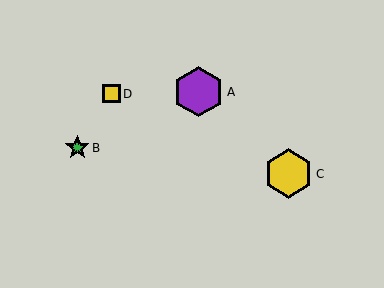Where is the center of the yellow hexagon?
The center of the yellow hexagon is at (289, 174).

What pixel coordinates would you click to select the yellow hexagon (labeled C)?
Click at (289, 174) to select the yellow hexagon C.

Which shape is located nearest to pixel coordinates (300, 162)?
The yellow hexagon (labeled C) at (289, 174) is nearest to that location.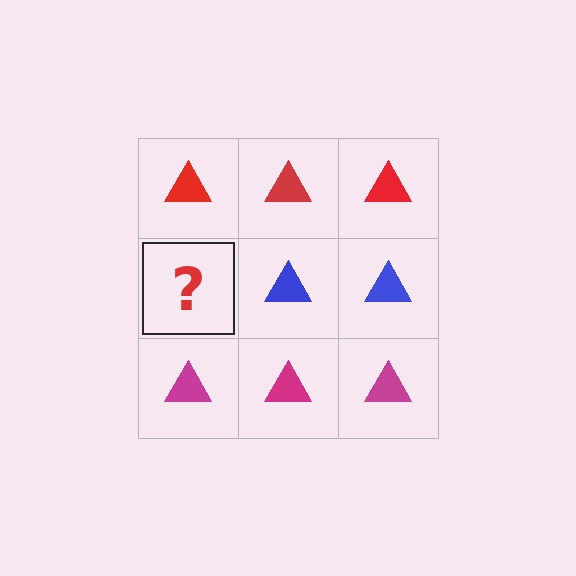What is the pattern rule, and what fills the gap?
The rule is that each row has a consistent color. The gap should be filled with a blue triangle.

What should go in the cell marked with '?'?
The missing cell should contain a blue triangle.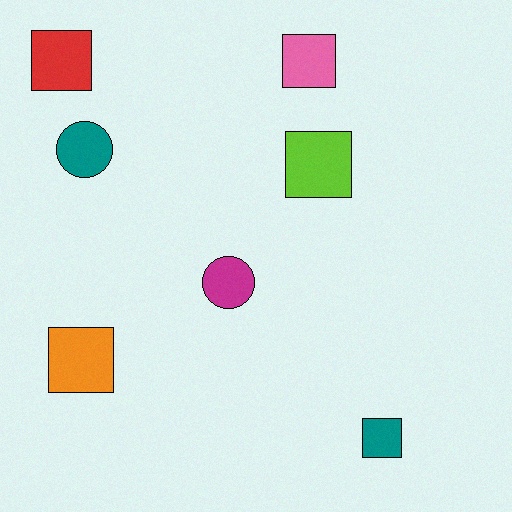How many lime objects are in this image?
There is 1 lime object.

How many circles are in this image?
There are 2 circles.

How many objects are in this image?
There are 7 objects.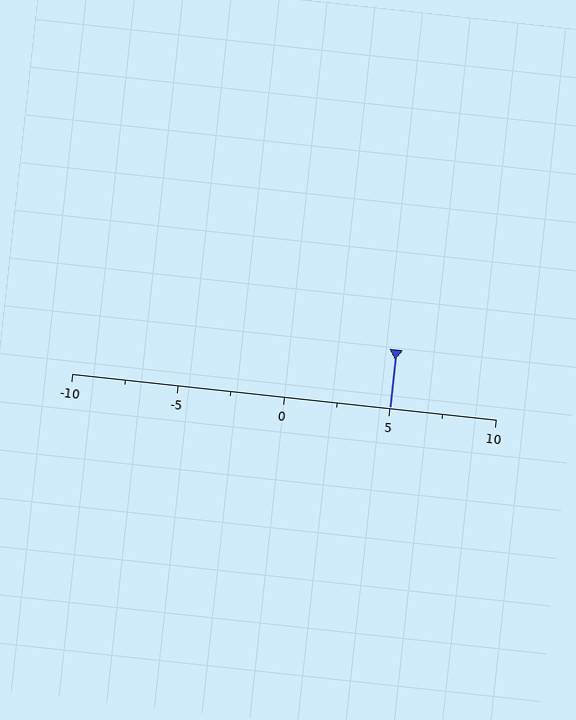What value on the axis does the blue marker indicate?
The marker indicates approximately 5.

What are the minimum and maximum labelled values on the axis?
The axis runs from -10 to 10.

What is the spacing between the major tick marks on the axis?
The major ticks are spaced 5 apart.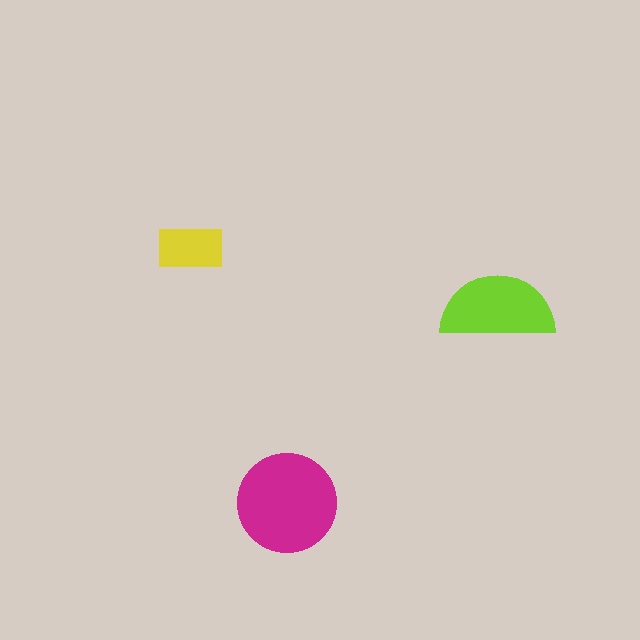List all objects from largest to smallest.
The magenta circle, the lime semicircle, the yellow rectangle.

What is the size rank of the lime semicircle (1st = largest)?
2nd.